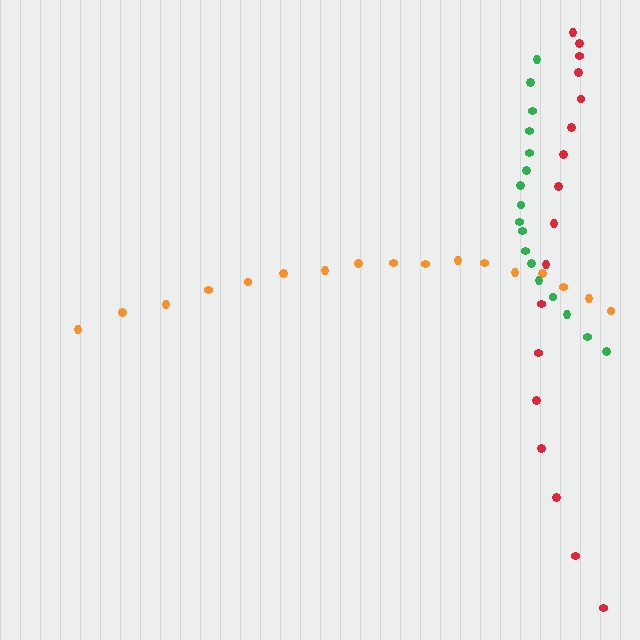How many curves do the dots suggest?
There are 3 distinct paths.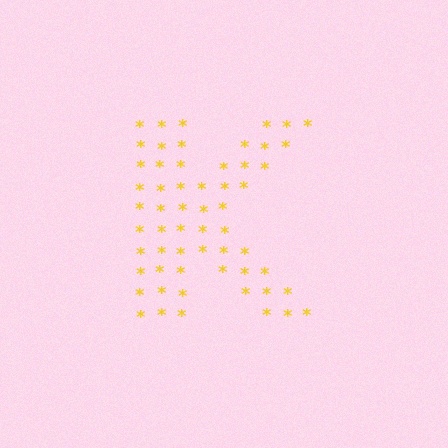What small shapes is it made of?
It is made of small asterisks.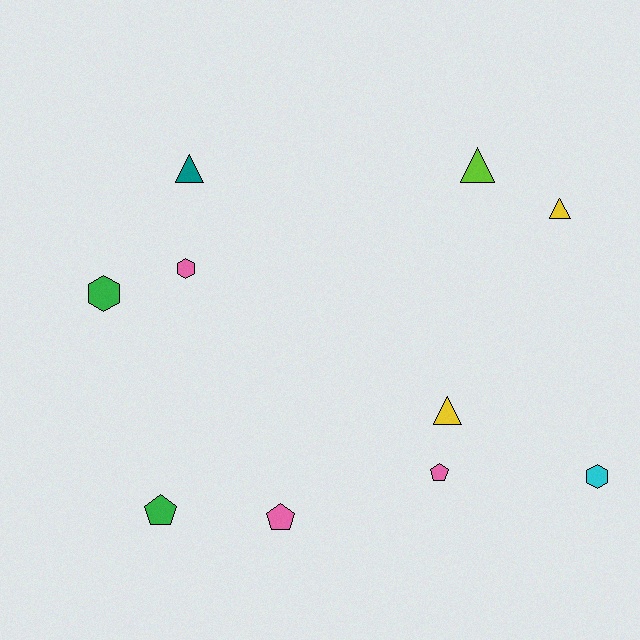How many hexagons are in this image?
There are 3 hexagons.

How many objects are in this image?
There are 10 objects.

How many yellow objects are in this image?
There are 2 yellow objects.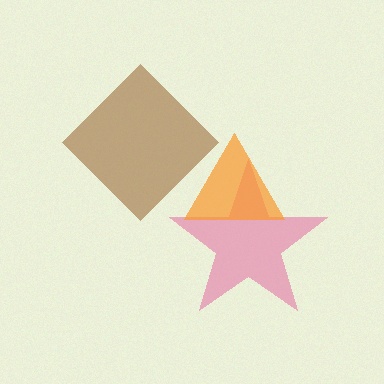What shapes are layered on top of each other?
The layered shapes are: a brown diamond, a pink star, an orange triangle.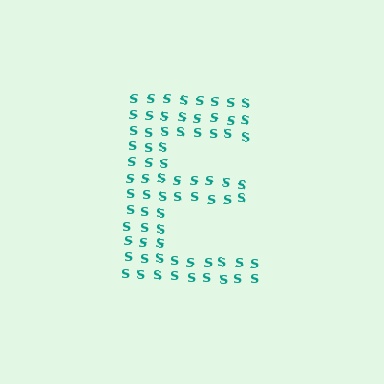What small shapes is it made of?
It is made of small letter S's.